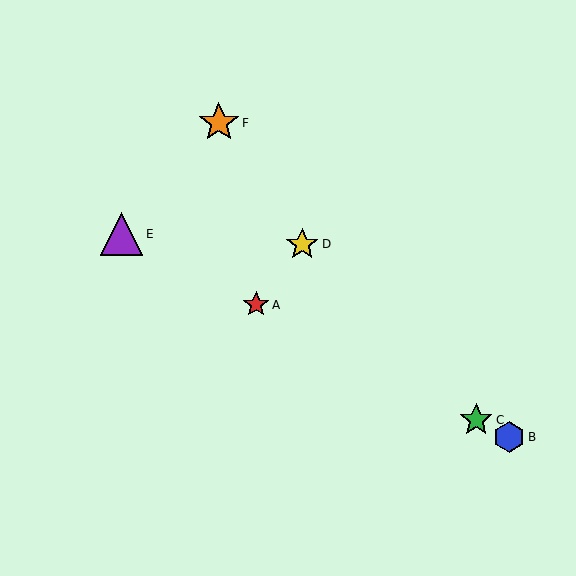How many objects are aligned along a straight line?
4 objects (A, B, C, E) are aligned along a straight line.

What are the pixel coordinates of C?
Object C is at (476, 420).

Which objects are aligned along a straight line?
Objects A, B, C, E are aligned along a straight line.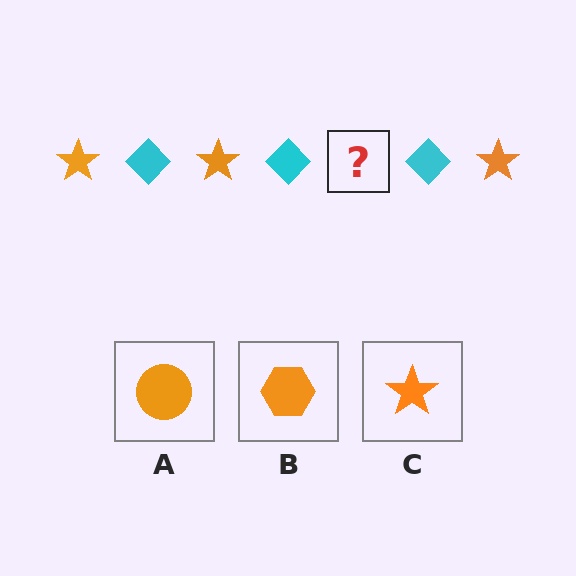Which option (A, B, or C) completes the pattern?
C.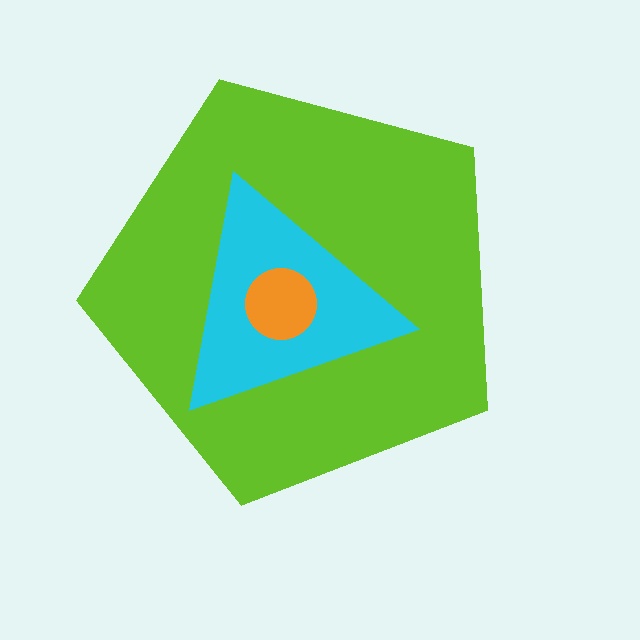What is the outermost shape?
The lime pentagon.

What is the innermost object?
The orange circle.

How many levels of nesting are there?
3.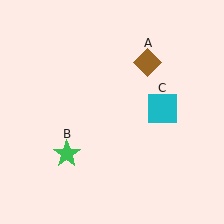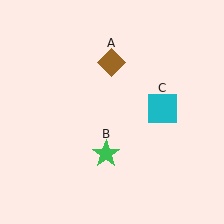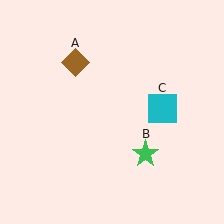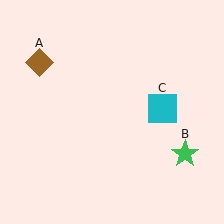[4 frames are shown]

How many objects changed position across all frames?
2 objects changed position: brown diamond (object A), green star (object B).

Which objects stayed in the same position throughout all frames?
Cyan square (object C) remained stationary.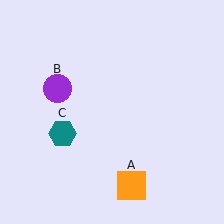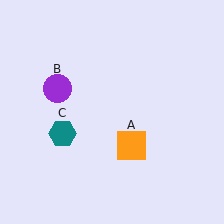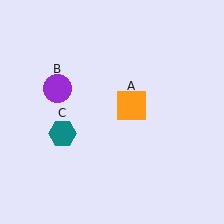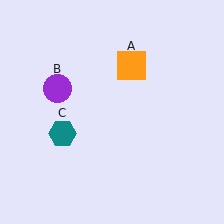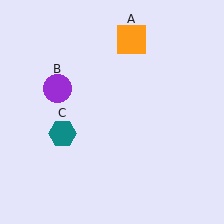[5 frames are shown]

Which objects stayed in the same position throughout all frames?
Purple circle (object B) and teal hexagon (object C) remained stationary.